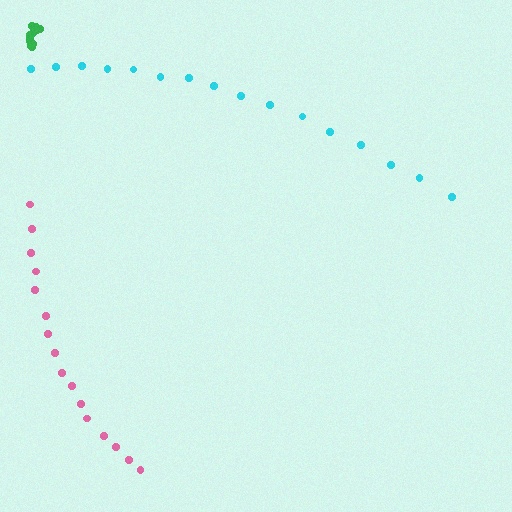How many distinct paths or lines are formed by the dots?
There are 3 distinct paths.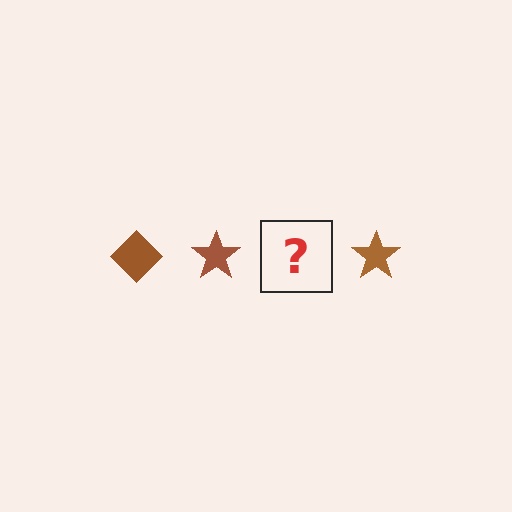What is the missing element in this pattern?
The missing element is a brown diamond.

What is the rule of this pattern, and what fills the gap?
The rule is that the pattern cycles through diamond, star shapes in brown. The gap should be filled with a brown diamond.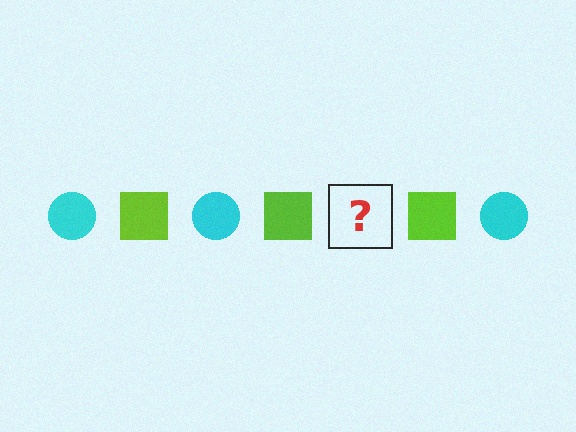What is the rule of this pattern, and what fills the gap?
The rule is that the pattern alternates between cyan circle and lime square. The gap should be filled with a cyan circle.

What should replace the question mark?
The question mark should be replaced with a cyan circle.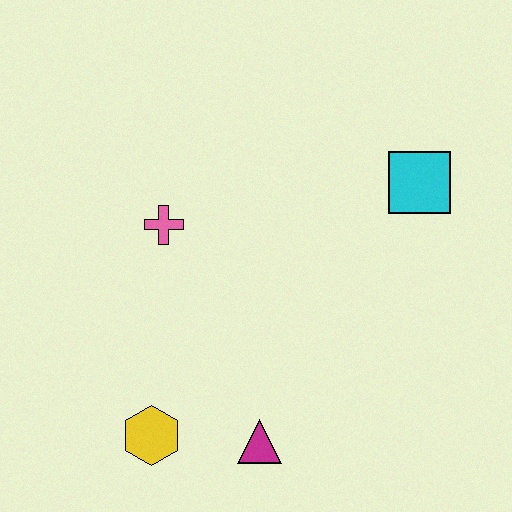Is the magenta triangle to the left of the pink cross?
No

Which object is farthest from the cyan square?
The yellow hexagon is farthest from the cyan square.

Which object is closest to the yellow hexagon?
The magenta triangle is closest to the yellow hexagon.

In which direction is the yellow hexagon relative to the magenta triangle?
The yellow hexagon is to the left of the magenta triangle.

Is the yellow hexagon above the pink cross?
No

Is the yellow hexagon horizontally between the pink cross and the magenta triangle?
No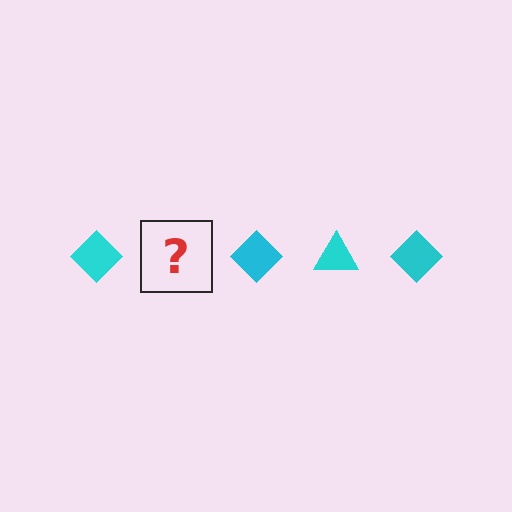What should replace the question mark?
The question mark should be replaced with a cyan triangle.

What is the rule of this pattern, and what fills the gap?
The rule is that the pattern cycles through diamond, triangle shapes in cyan. The gap should be filled with a cyan triangle.